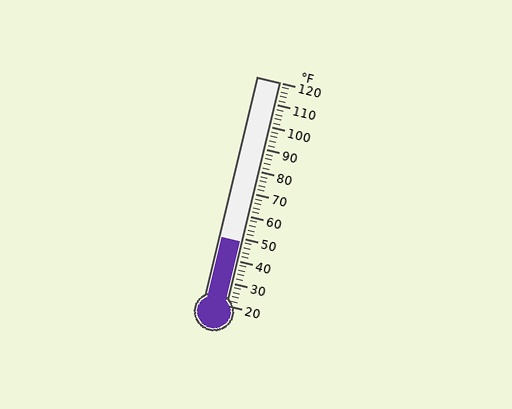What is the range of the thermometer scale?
The thermometer scale ranges from 20°F to 120°F.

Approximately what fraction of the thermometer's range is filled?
The thermometer is filled to approximately 30% of its range.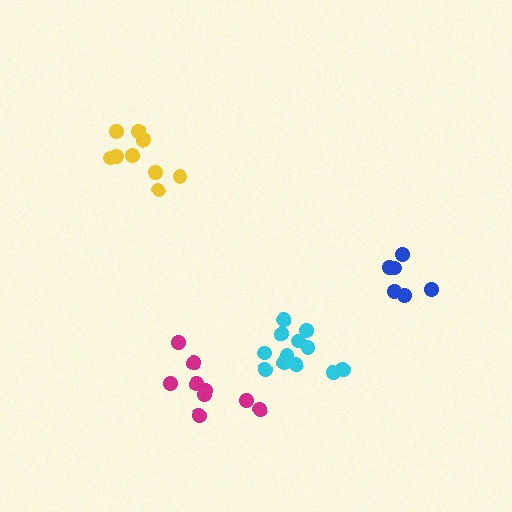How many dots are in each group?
Group 1: 12 dots, Group 2: 9 dots, Group 3: 6 dots, Group 4: 9 dots (36 total).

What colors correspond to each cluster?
The clusters are colored: cyan, yellow, blue, magenta.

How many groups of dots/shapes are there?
There are 4 groups.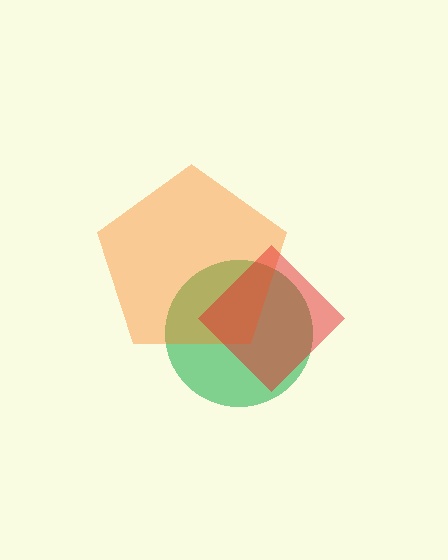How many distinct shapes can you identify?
There are 3 distinct shapes: a green circle, an orange pentagon, a red diamond.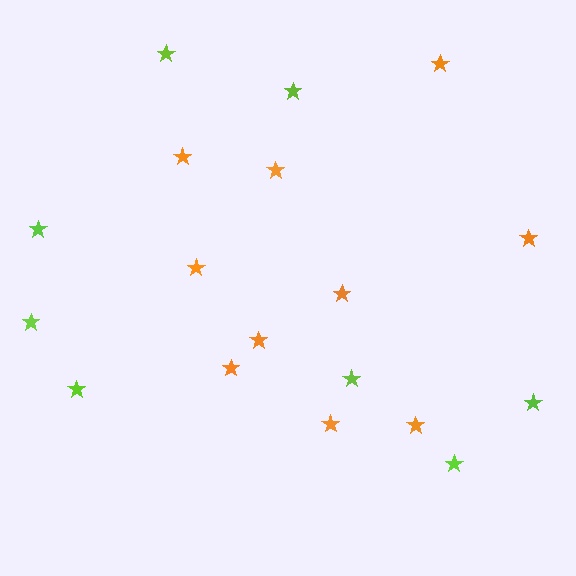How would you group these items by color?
There are 2 groups: one group of orange stars (10) and one group of lime stars (8).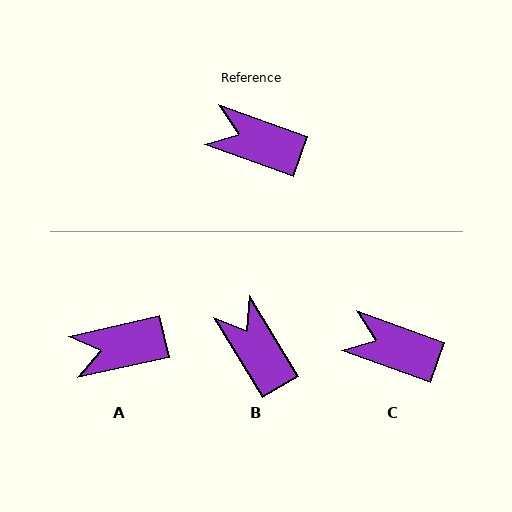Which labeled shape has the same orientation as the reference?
C.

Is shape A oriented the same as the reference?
No, it is off by about 32 degrees.